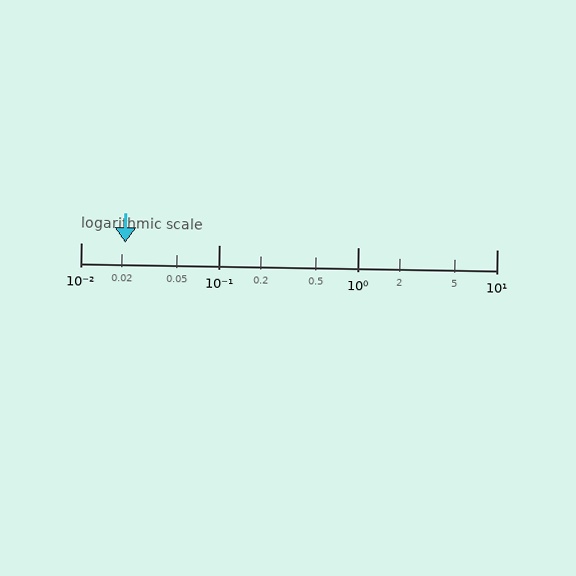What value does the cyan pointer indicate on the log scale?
The pointer indicates approximately 0.021.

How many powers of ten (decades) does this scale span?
The scale spans 3 decades, from 0.01 to 10.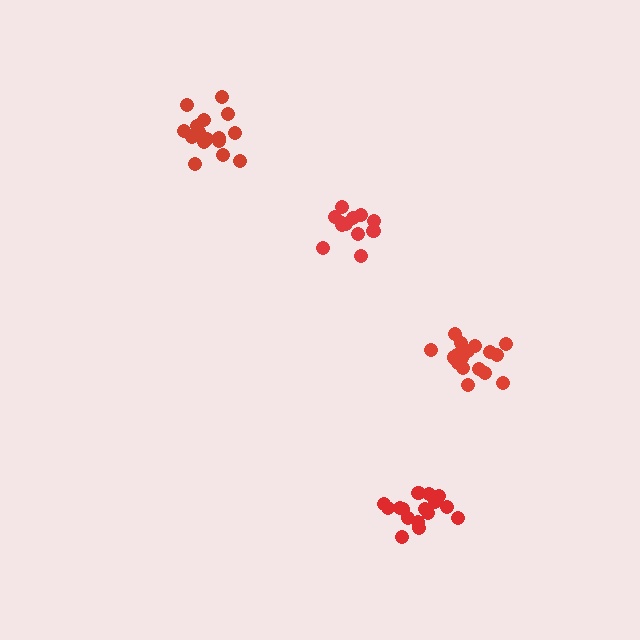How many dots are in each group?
Group 1: 17 dots, Group 2: 17 dots, Group 3: 12 dots, Group 4: 16 dots (62 total).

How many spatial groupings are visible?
There are 4 spatial groupings.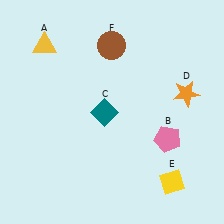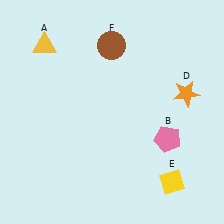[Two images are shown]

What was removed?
The teal diamond (C) was removed in Image 2.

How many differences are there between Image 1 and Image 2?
There is 1 difference between the two images.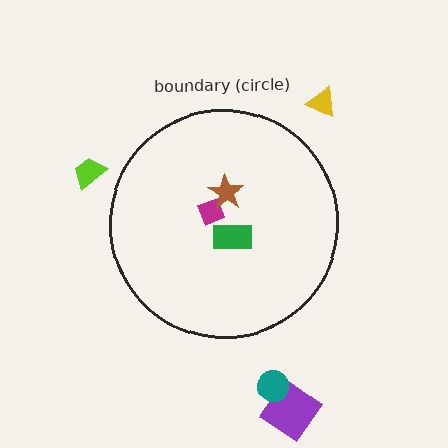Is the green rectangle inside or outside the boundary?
Inside.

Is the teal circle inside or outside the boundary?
Outside.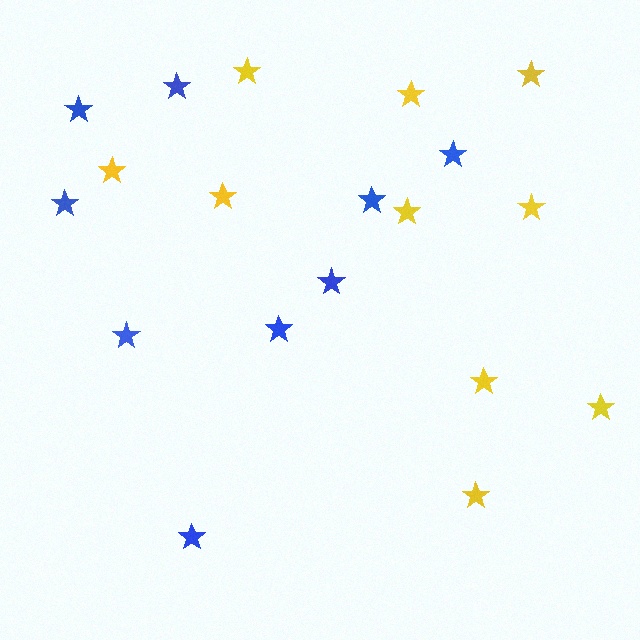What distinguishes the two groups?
There are 2 groups: one group of yellow stars (10) and one group of blue stars (9).